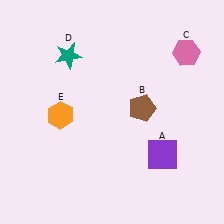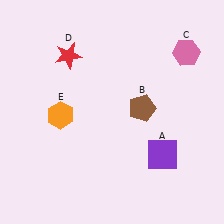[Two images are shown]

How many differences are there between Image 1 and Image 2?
There is 1 difference between the two images.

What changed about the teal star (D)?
In Image 1, D is teal. In Image 2, it changed to red.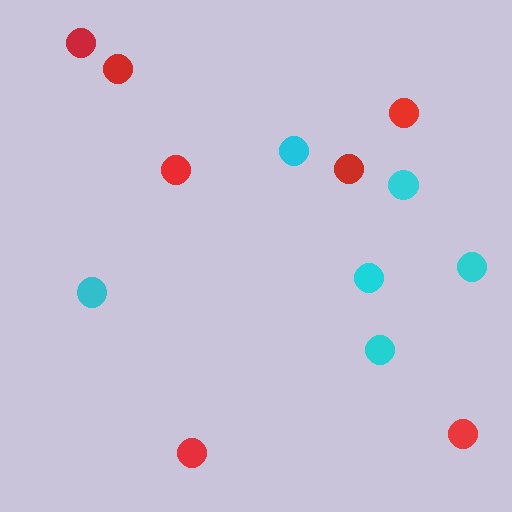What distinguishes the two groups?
There are 2 groups: one group of red circles (7) and one group of cyan circles (6).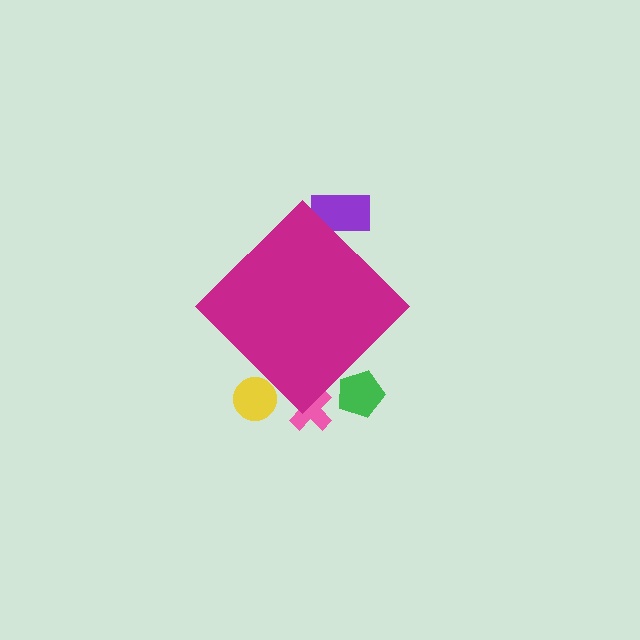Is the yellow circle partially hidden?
Yes, the yellow circle is partially hidden behind the magenta diamond.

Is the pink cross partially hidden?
Yes, the pink cross is partially hidden behind the magenta diamond.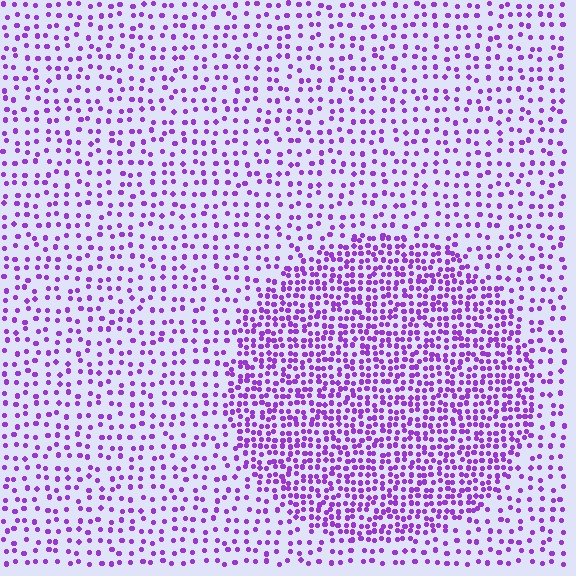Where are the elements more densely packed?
The elements are more densely packed inside the circle boundary.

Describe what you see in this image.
The image contains small purple elements arranged at two different densities. A circle-shaped region is visible where the elements are more densely packed than the surrounding area.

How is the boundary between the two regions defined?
The boundary is defined by a change in element density (approximately 2.2x ratio). All elements are the same color, size, and shape.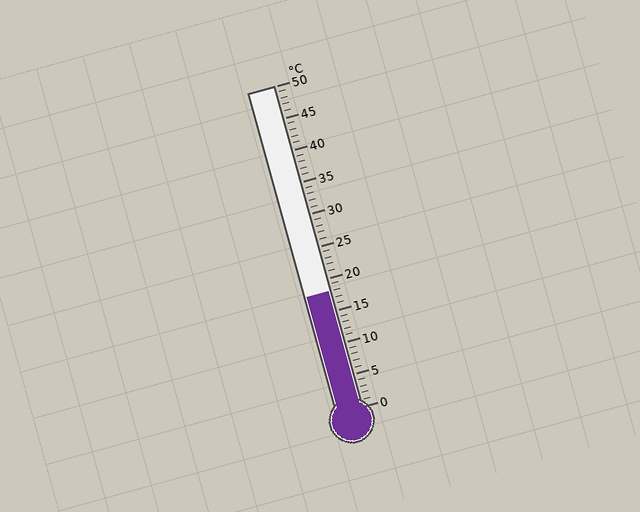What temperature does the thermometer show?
The thermometer shows approximately 18°C.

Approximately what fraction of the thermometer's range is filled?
The thermometer is filled to approximately 35% of its range.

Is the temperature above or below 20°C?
The temperature is below 20°C.